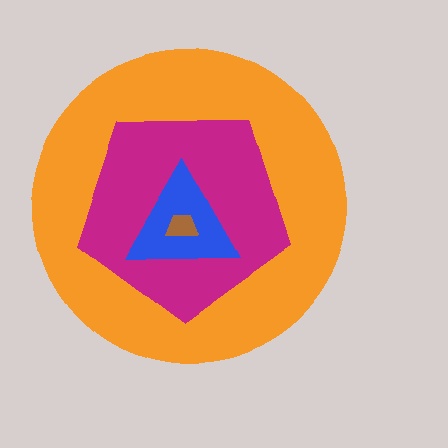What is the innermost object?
The brown trapezoid.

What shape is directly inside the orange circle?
The magenta pentagon.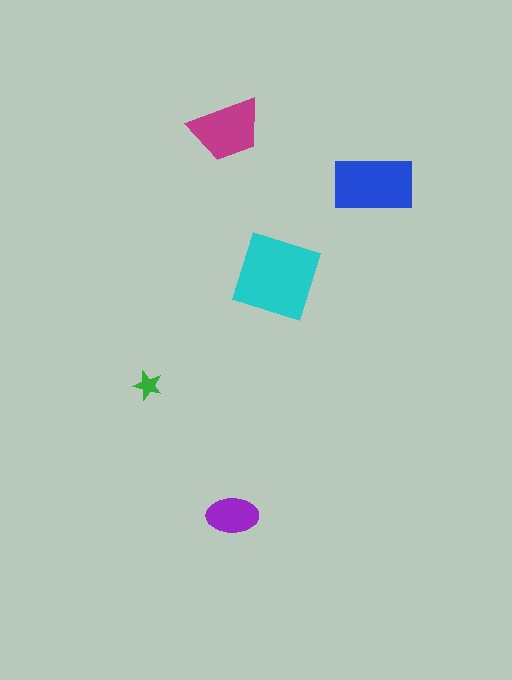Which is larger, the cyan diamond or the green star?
The cyan diamond.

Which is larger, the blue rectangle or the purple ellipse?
The blue rectangle.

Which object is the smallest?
The green star.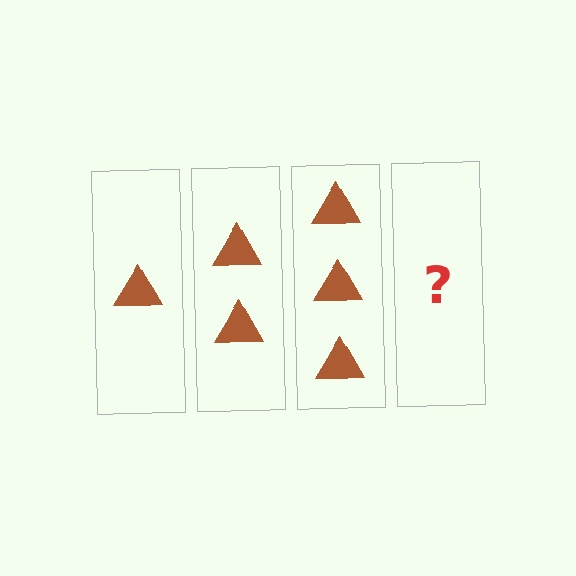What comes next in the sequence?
The next element should be 4 triangles.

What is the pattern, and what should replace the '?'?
The pattern is that each step adds one more triangle. The '?' should be 4 triangles.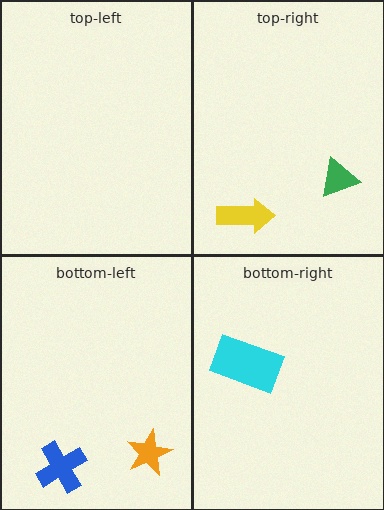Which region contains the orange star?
The bottom-left region.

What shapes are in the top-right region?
The yellow arrow, the green triangle.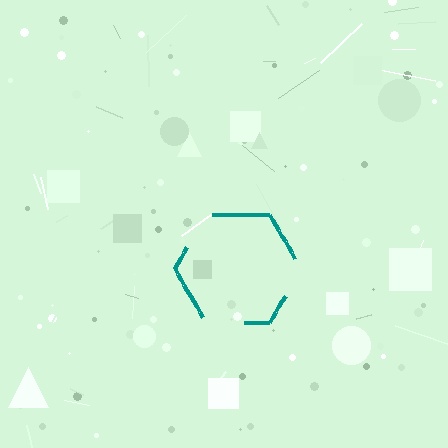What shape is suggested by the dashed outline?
The dashed outline suggests a hexagon.